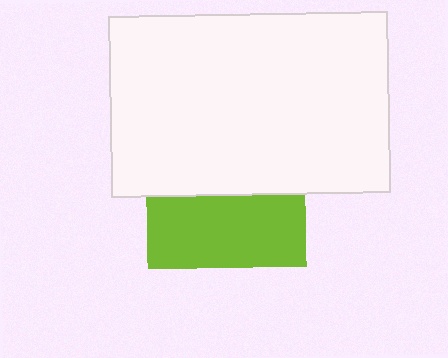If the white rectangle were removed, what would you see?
You would see the complete lime square.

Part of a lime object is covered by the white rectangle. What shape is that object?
It is a square.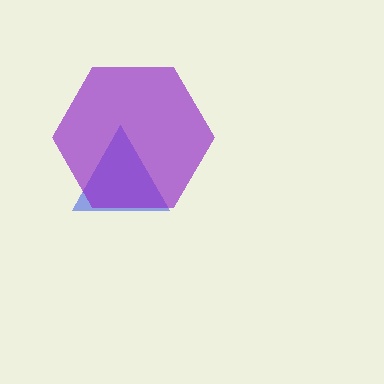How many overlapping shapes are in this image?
There are 2 overlapping shapes in the image.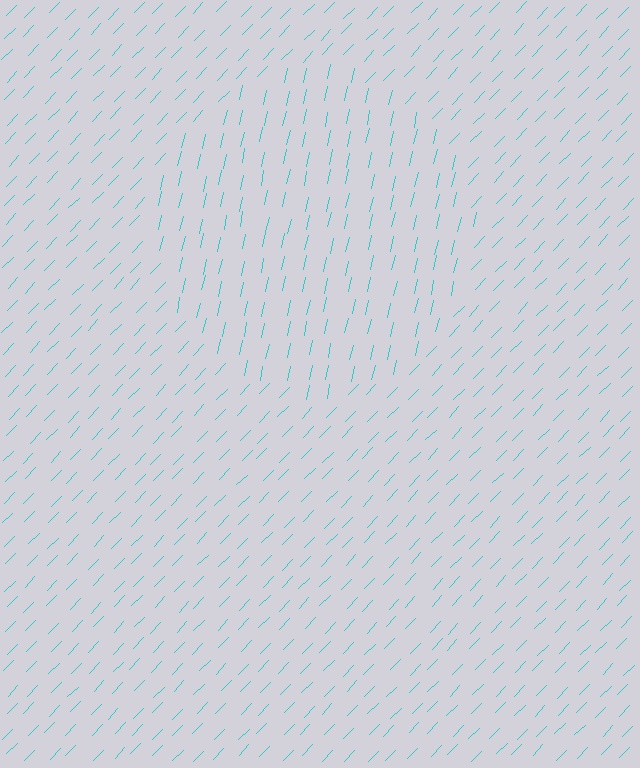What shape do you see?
I see a circle.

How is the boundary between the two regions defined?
The boundary is defined purely by a change in line orientation (approximately 32 degrees difference). All lines are the same color and thickness.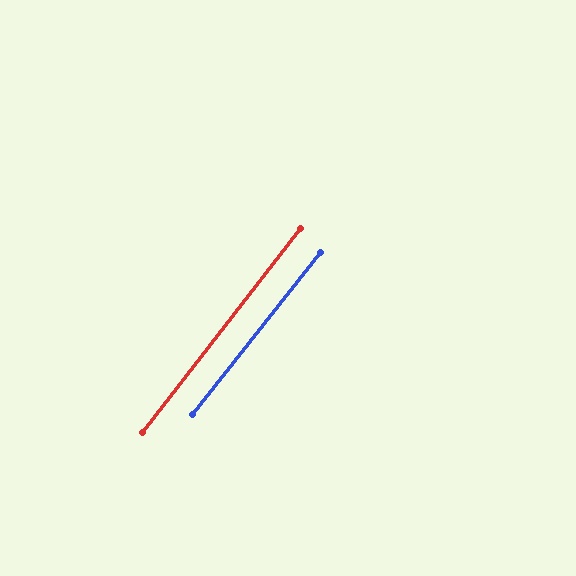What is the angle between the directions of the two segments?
Approximately 1 degree.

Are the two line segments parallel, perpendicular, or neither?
Parallel — their directions differ by only 0.8°.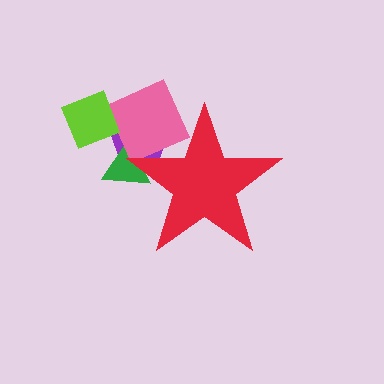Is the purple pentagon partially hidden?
Yes, the purple pentagon is partially hidden behind the red star.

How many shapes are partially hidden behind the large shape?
3 shapes are partially hidden.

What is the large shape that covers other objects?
A red star.